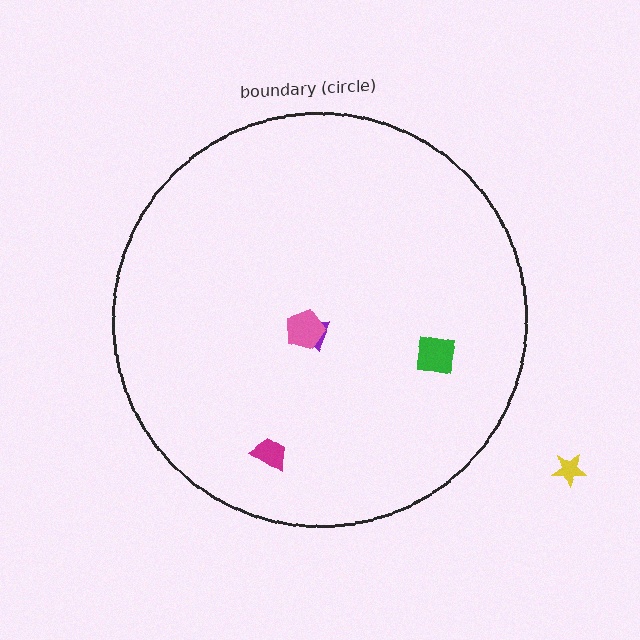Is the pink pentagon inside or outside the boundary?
Inside.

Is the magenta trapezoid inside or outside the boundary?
Inside.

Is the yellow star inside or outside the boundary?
Outside.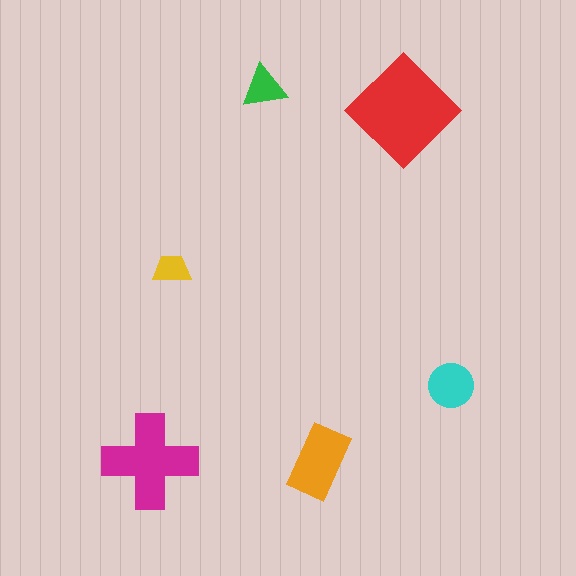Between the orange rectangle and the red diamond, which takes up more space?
The red diamond.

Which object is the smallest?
The yellow trapezoid.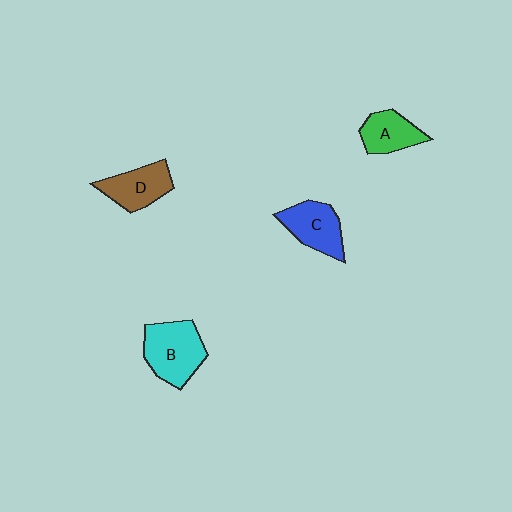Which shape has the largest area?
Shape B (cyan).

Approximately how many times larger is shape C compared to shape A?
Approximately 1.2 times.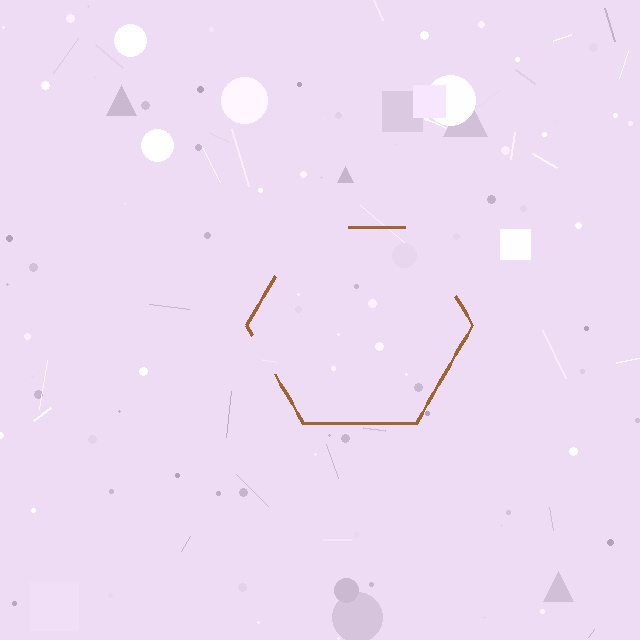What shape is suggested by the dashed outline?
The dashed outline suggests a hexagon.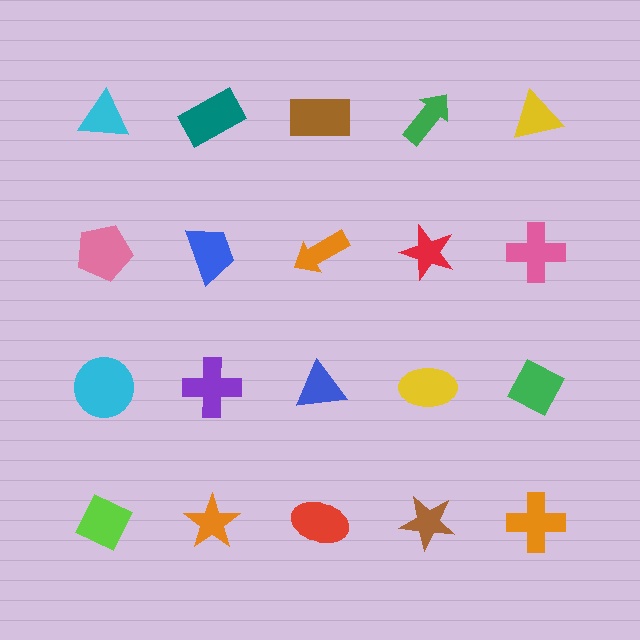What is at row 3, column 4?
A yellow ellipse.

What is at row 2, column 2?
A blue trapezoid.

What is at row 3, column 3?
A blue triangle.